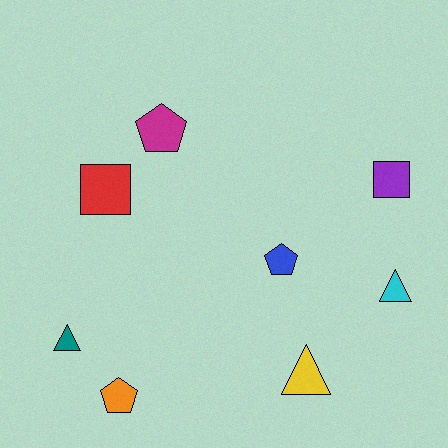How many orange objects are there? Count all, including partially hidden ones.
There is 1 orange object.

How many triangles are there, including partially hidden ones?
There are 3 triangles.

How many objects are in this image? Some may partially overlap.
There are 8 objects.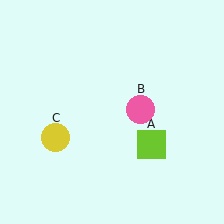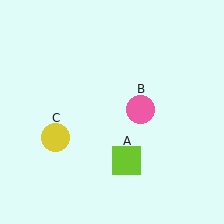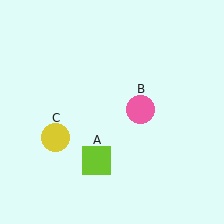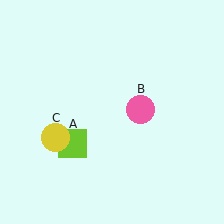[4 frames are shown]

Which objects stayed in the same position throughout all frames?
Pink circle (object B) and yellow circle (object C) remained stationary.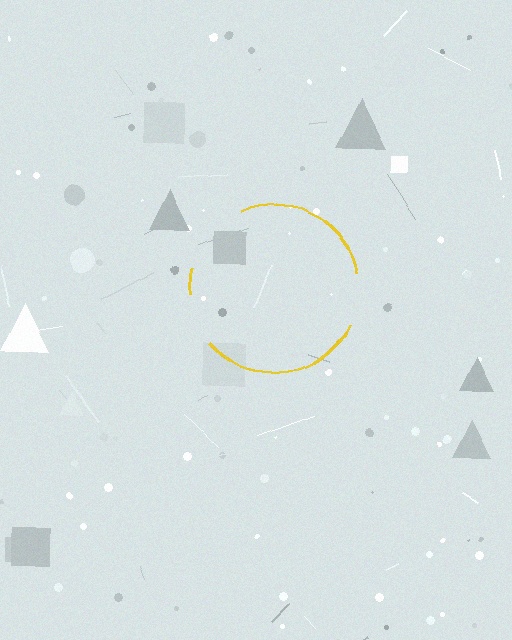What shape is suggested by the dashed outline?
The dashed outline suggests a circle.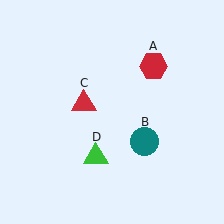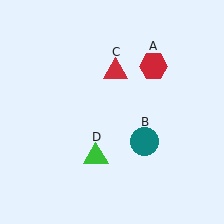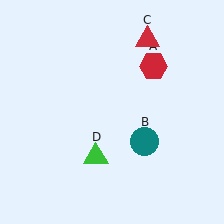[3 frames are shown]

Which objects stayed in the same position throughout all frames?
Red hexagon (object A) and teal circle (object B) and green triangle (object D) remained stationary.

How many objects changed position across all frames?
1 object changed position: red triangle (object C).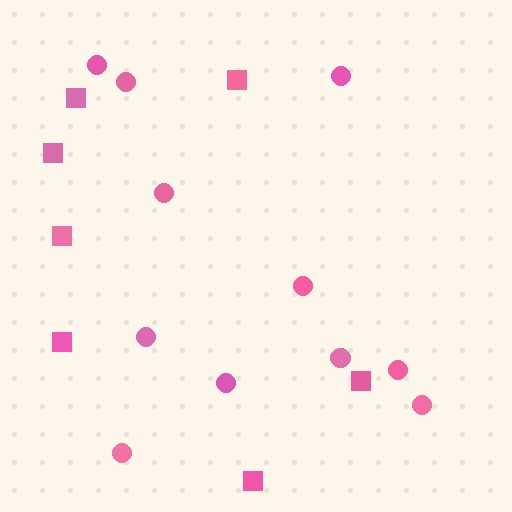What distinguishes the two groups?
There are 2 groups: one group of squares (7) and one group of circles (11).